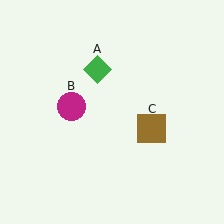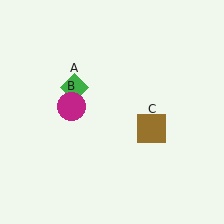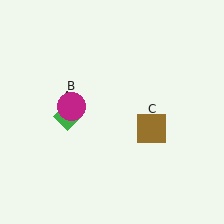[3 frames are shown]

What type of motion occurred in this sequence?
The green diamond (object A) rotated counterclockwise around the center of the scene.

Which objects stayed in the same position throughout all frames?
Magenta circle (object B) and brown square (object C) remained stationary.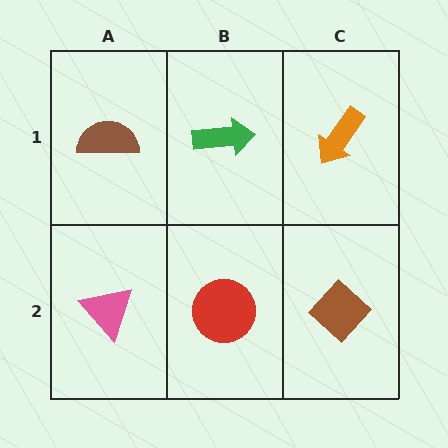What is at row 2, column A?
A pink triangle.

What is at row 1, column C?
An orange arrow.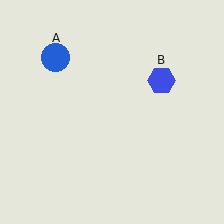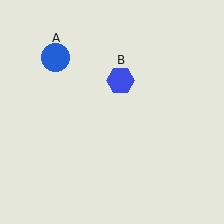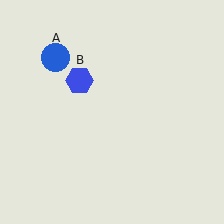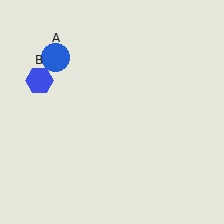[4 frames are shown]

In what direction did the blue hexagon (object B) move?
The blue hexagon (object B) moved left.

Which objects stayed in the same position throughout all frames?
Blue circle (object A) remained stationary.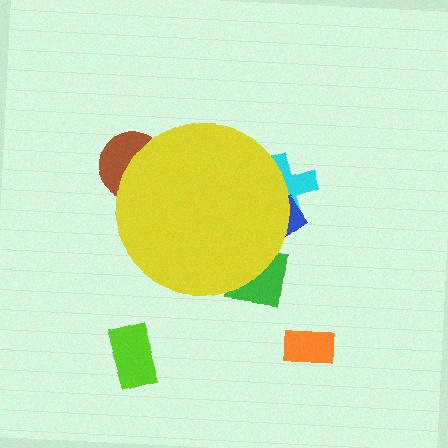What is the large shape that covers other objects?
A yellow circle.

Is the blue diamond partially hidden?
Yes, the blue diamond is partially hidden behind the yellow circle.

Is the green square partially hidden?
Yes, the green square is partially hidden behind the yellow circle.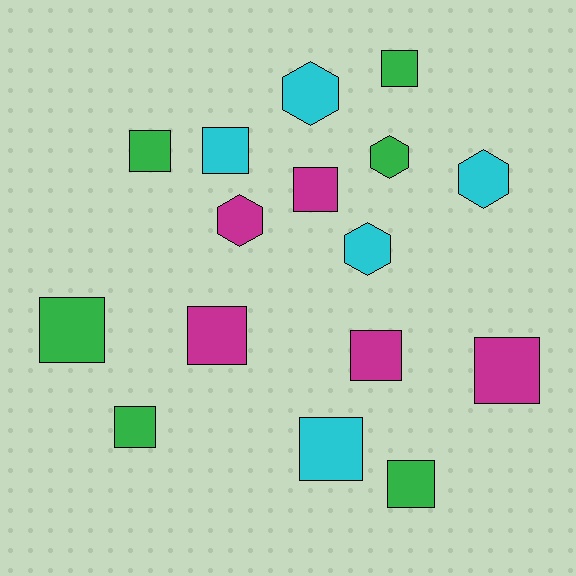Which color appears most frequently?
Green, with 6 objects.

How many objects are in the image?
There are 16 objects.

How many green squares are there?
There are 5 green squares.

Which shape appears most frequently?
Square, with 11 objects.